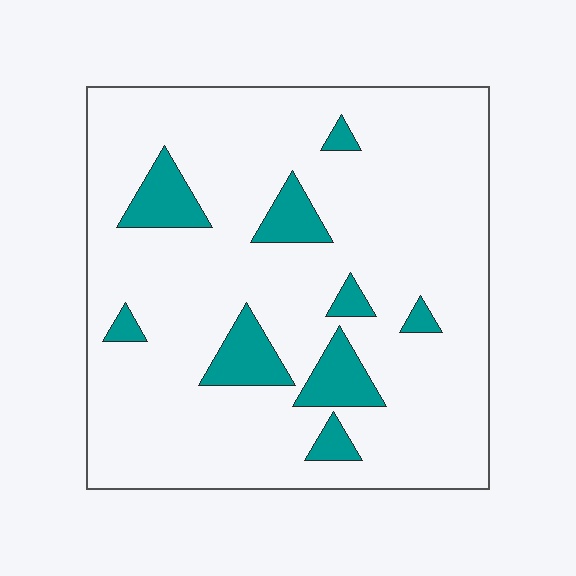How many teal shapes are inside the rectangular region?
9.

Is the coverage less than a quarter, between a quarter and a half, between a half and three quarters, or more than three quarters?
Less than a quarter.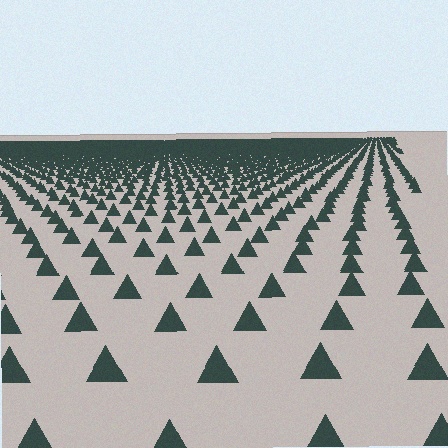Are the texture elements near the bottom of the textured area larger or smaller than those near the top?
Larger. Near the bottom, elements are closer to the viewer and appear at a bigger on-screen size.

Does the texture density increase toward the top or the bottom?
Density increases toward the top.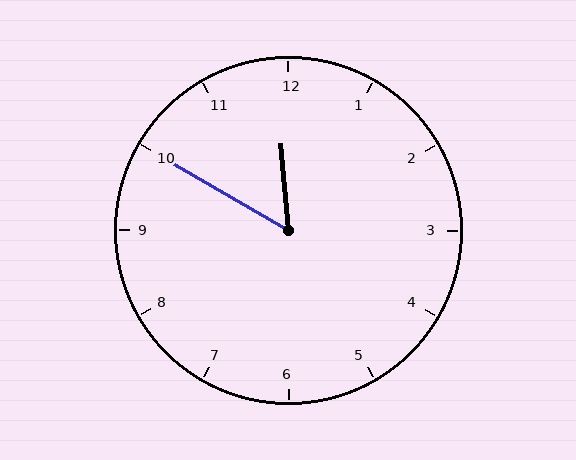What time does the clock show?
11:50.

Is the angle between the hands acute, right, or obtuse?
It is acute.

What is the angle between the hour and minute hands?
Approximately 55 degrees.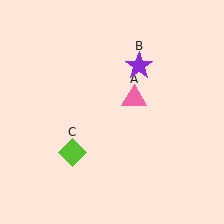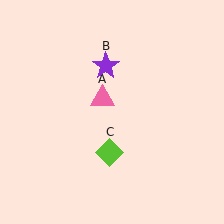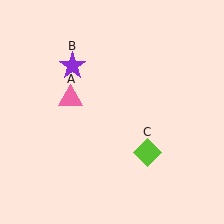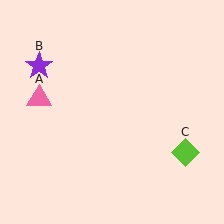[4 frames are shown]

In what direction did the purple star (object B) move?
The purple star (object B) moved left.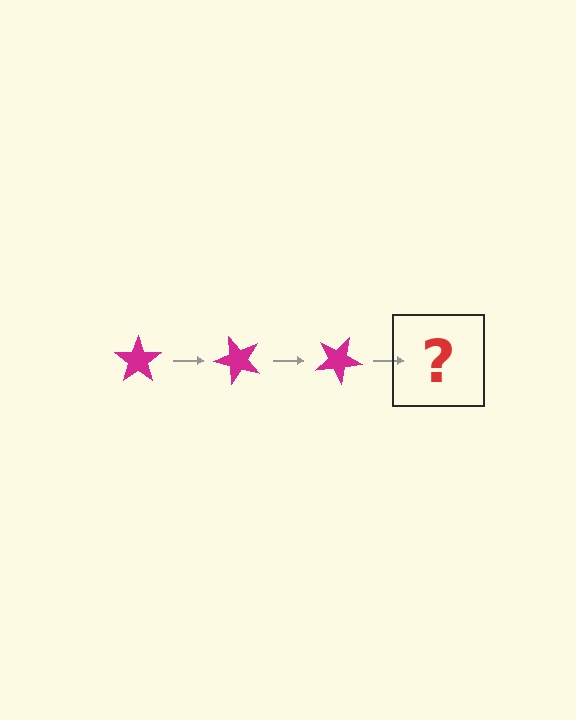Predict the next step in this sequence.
The next step is a magenta star rotated 150 degrees.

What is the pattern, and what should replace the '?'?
The pattern is that the star rotates 50 degrees each step. The '?' should be a magenta star rotated 150 degrees.